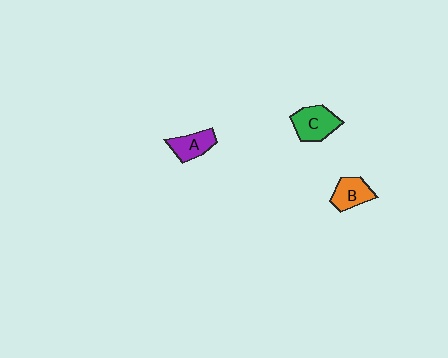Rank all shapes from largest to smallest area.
From largest to smallest: C (green), B (orange), A (purple).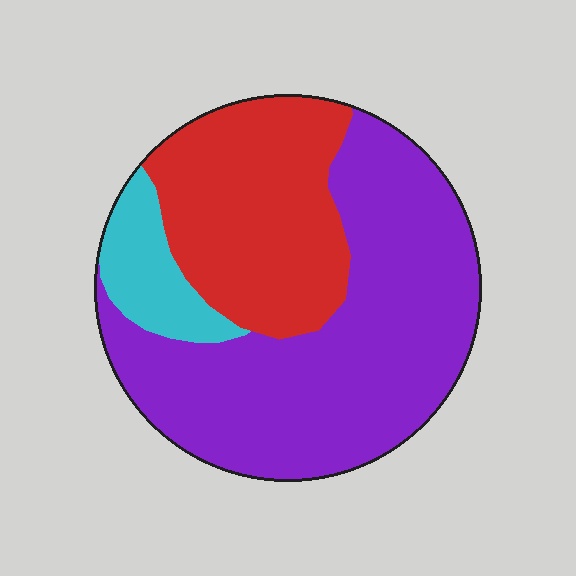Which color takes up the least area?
Cyan, at roughly 10%.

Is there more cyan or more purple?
Purple.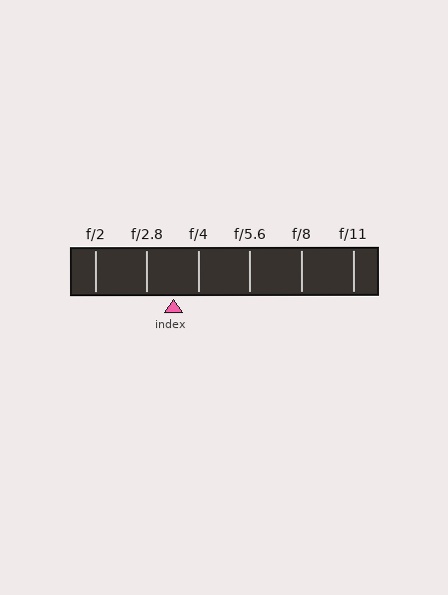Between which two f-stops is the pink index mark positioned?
The index mark is between f/2.8 and f/4.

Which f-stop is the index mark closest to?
The index mark is closest to f/4.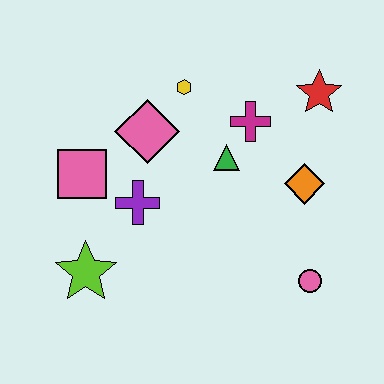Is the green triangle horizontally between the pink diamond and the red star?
Yes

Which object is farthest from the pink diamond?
The pink circle is farthest from the pink diamond.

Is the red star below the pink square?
No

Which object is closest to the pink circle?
The orange diamond is closest to the pink circle.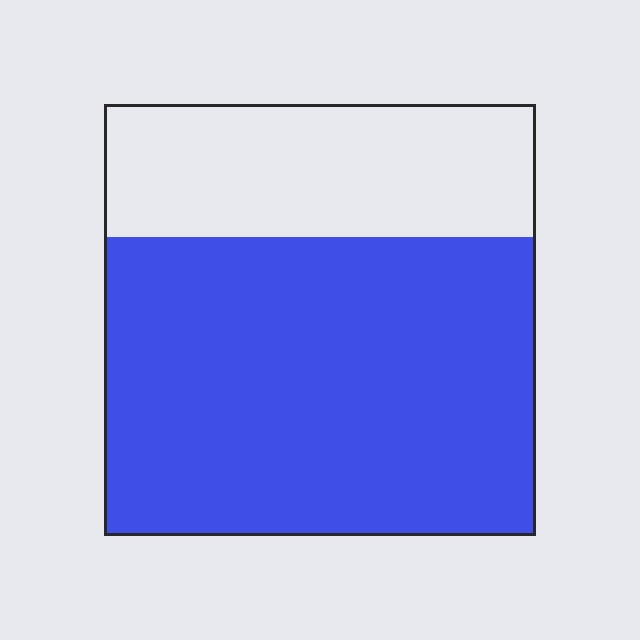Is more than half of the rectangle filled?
Yes.